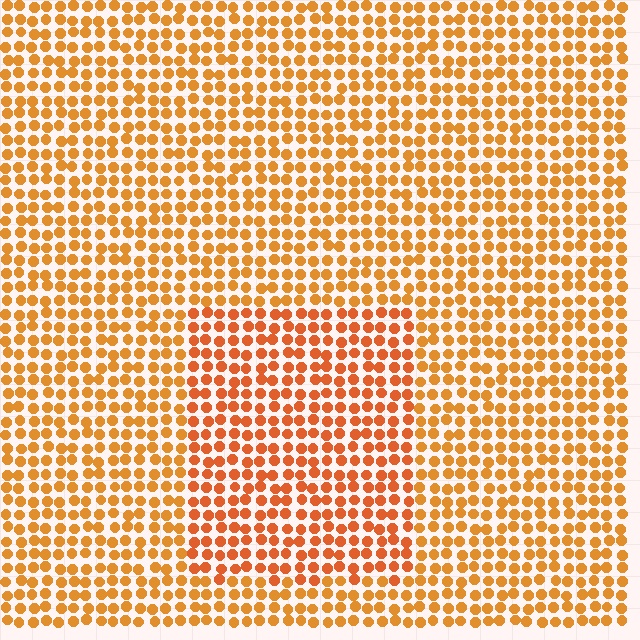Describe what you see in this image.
The image is filled with small orange elements in a uniform arrangement. A rectangle-shaped region is visible where the elements are tinted to a slightly different hue, forming a subtle color boundary.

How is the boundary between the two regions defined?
The boundary is defined purely by a slight shift in hue (about 16 degrees). Spacing, size, and orientation are identical on both sides.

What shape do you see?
I see a rectangle.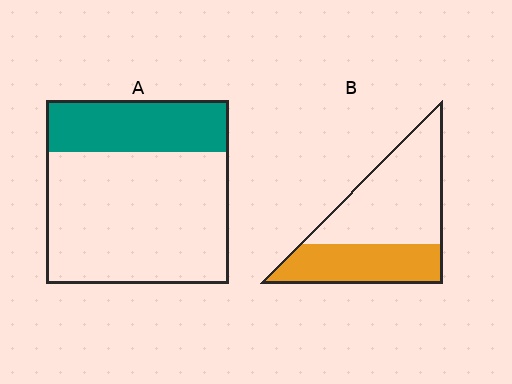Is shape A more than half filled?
No.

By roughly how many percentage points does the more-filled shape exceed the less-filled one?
By roughly 10 percentage points (B over A).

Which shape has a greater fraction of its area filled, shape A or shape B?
Shape B.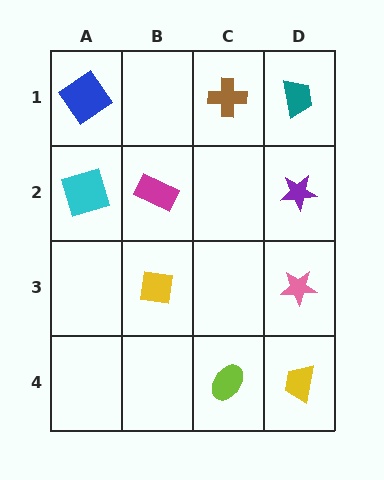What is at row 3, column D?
A pink star.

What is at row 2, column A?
A cyan square.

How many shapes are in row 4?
2 shapes.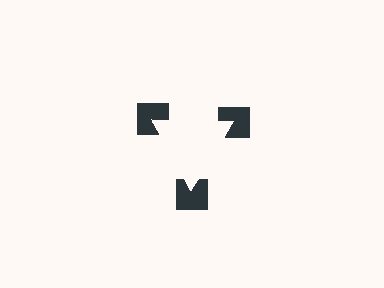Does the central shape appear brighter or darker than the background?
It typically appears slightly brighter than the background, even though no actual brightness change is drawn.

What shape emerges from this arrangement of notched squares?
An illusory triangle — its edges are inferred from the aligned wedge cuts in the notched squares, not physically drawn.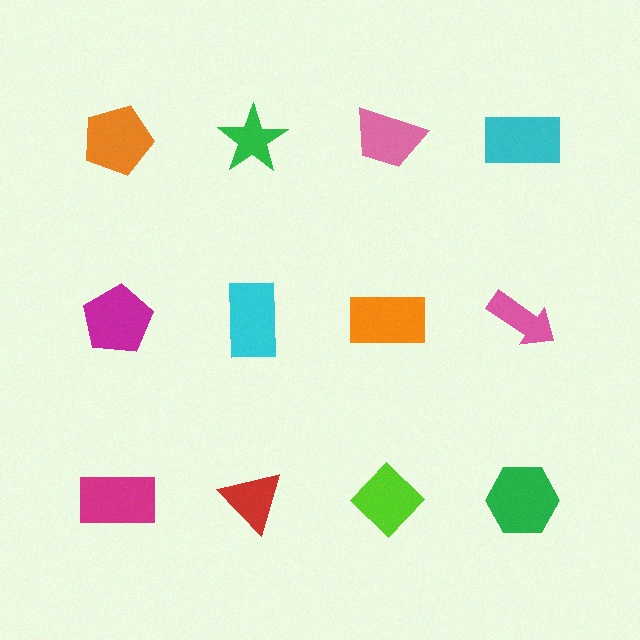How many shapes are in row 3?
4 shapes.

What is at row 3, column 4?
A green hexagon.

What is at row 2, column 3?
An orange rectangle.